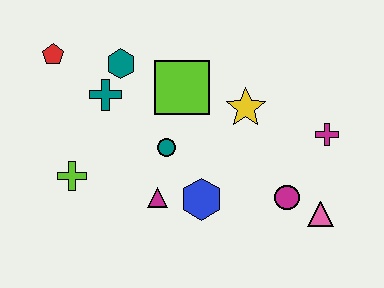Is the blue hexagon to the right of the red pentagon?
Yes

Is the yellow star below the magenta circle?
No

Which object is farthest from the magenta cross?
The red pentagon is farthest from the magenta cross.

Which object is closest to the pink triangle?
The magenta circle is closest to the pink triangle.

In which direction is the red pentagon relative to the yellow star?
The red pentagon is to the left of the yellow star.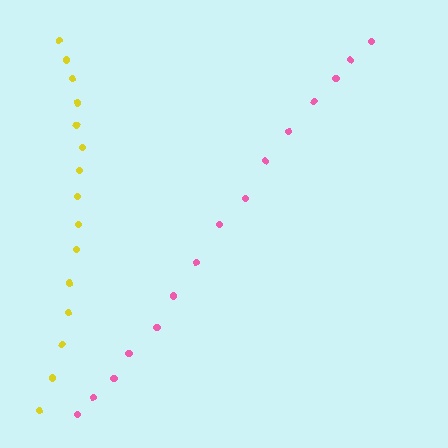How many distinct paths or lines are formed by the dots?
There are 2 distinct paths.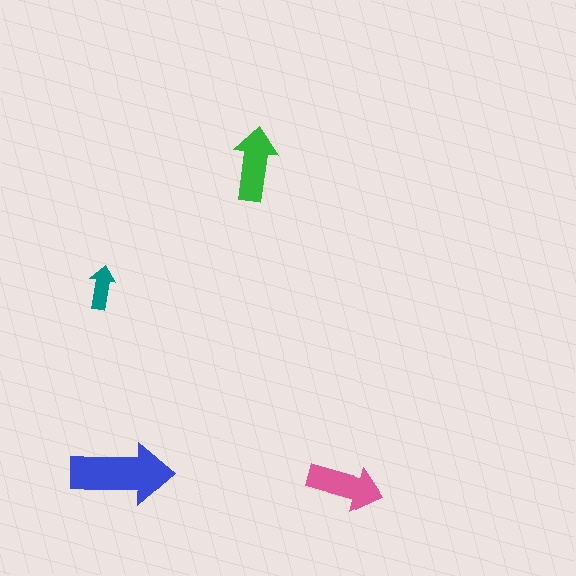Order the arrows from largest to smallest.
the blue one, the pink one, the green one, the teal one.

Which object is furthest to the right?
The pink arrow is rightmost.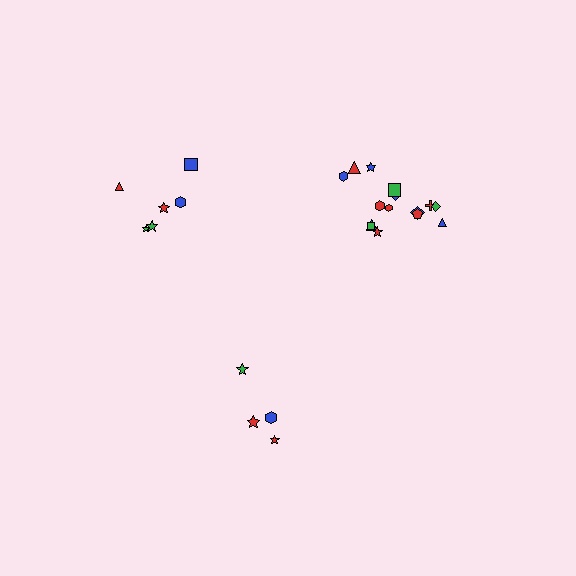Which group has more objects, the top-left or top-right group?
The top-right group.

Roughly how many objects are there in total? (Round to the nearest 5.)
Roughly 25 objects in total.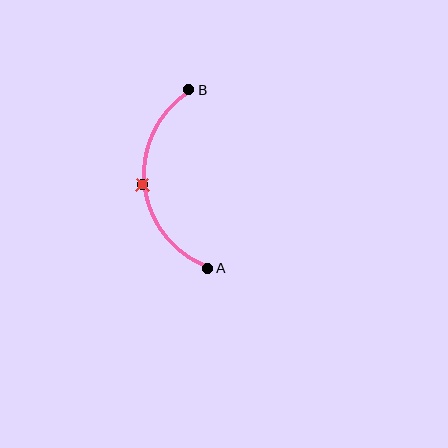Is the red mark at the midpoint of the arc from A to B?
Yes. The red mark lies on the arc at equal arc-length from both A and B — it is the arc midpoint.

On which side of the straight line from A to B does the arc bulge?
The arc bulges to the left of the straight line connecting A and B.